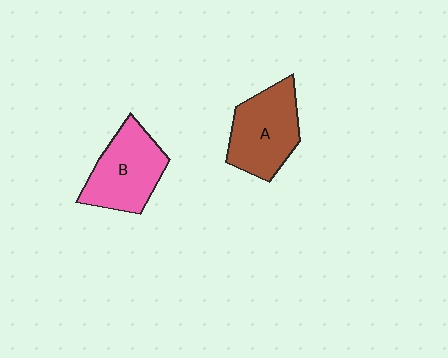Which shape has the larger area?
Shape A (brown).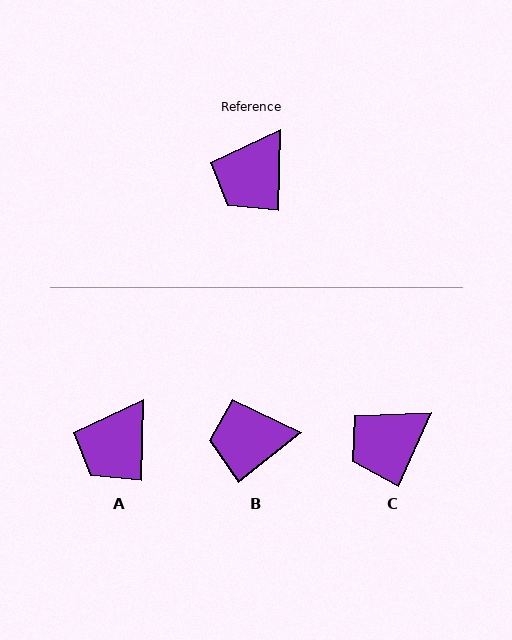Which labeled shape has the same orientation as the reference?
A.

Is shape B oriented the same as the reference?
No, it is off by about 51 degrees.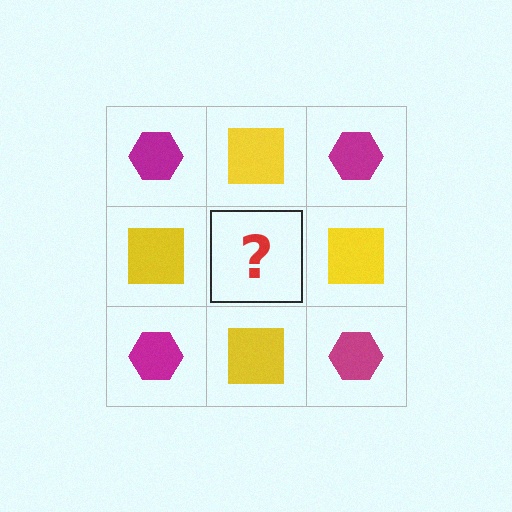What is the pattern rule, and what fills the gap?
The rule is that it alternates magenta hexagon and yellow square in a checkerboard pattern. The gap should be filled with a magenta hexagon.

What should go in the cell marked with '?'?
The missing cell should contain a magenta hexagon.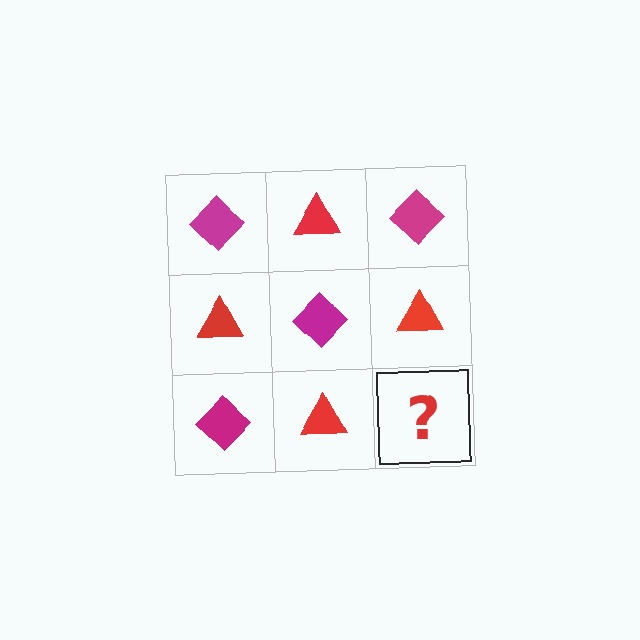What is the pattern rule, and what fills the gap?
The rule is that it alternates magenta diamond and red triangle in a checkerboard pattern. The gap should be filled with a magenta diamond.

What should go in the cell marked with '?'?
The missing cell should contain a magenta diamond.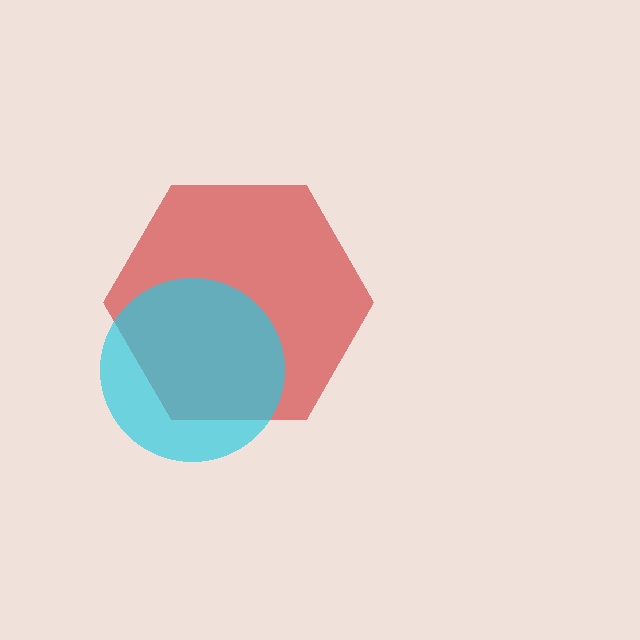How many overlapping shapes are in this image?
There are 2 overlapping shapes in the image.